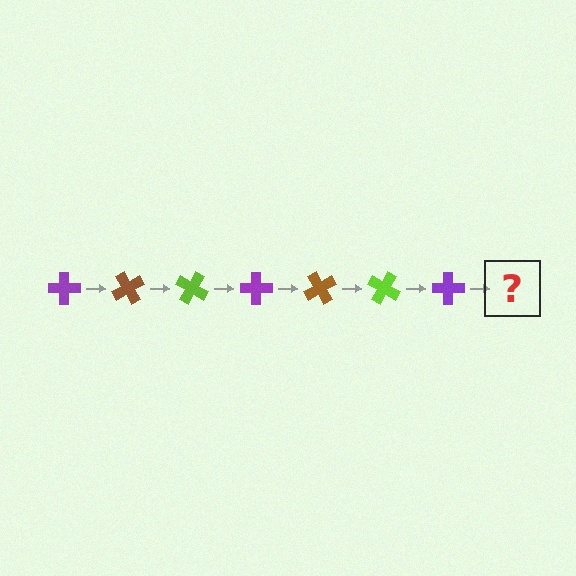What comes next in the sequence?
The next element should be a brown cross, rotated 420 degrees from the start.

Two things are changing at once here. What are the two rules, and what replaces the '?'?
The two rules are that it rotates 60 degrees each step and the color cycles through purple, brown, and lime. The '?' should be a brown cross, rotated 420 degrees from the start.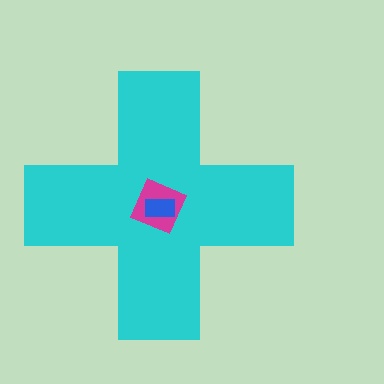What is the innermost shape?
The blue rectangle.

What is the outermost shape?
The cyan cross.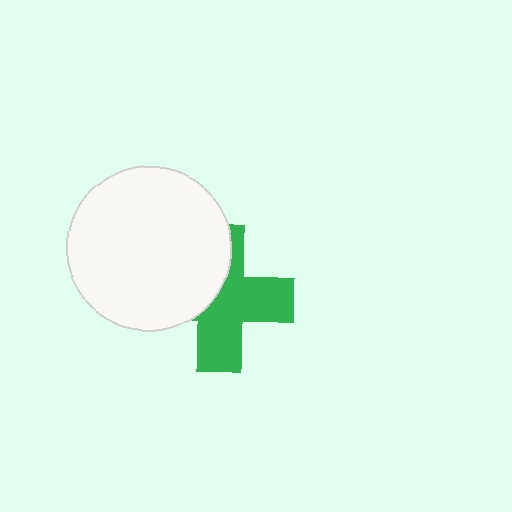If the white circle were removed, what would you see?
You would see the complete green cross.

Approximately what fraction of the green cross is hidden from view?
Roughly 41% of the green cross is hidden behind the white circle.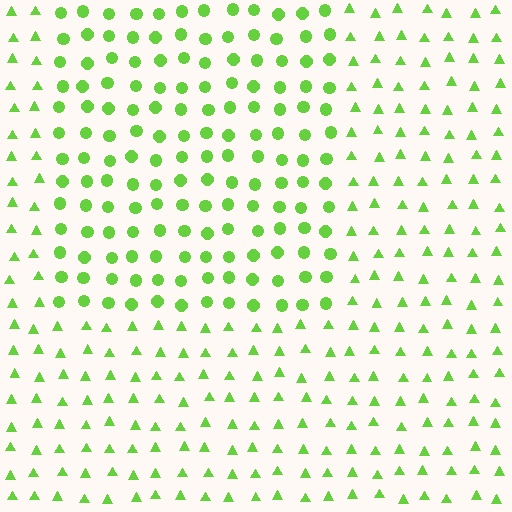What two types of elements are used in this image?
The image uses circles inside the rectangle region and triangles outside it.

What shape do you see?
I see a rectangle.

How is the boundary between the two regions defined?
The boundary is defined by a change in element shape: circles inside vs. triangles outside. All elements share the same color and spacing.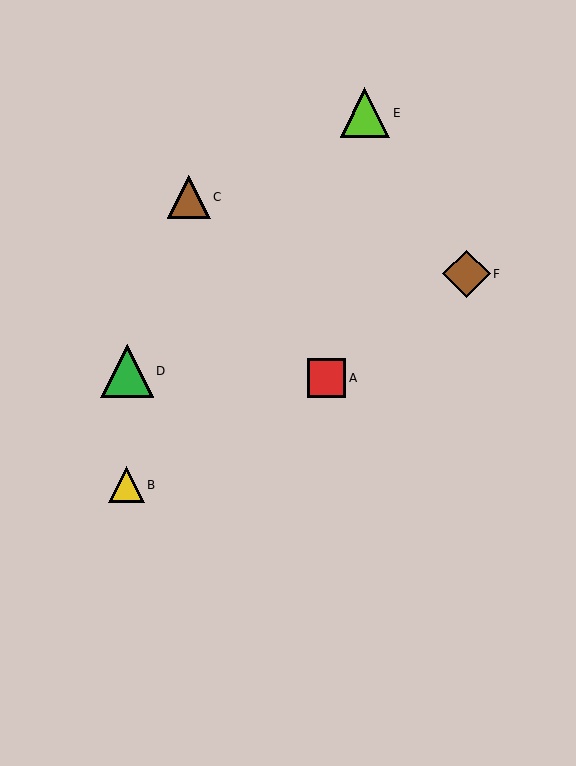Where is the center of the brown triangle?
The center of the brown triangle is at (189, 197).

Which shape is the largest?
The green triangle (labeled D) is the largest.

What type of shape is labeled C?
Shape C is a brown triangle.